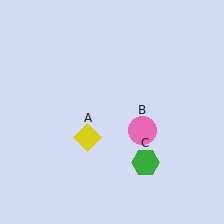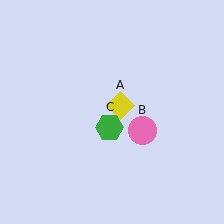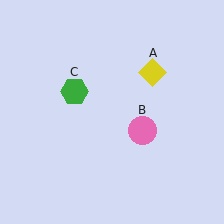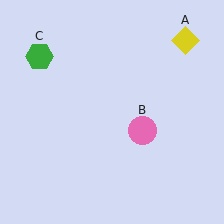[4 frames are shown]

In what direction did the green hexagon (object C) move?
The green hexagon (object C) moved up and to the left.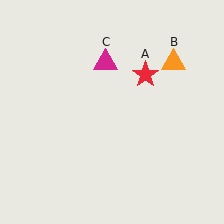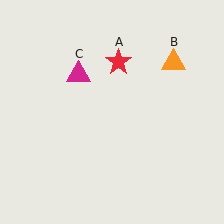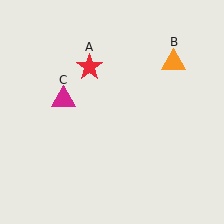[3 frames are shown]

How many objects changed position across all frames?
2 objects changed position: red star (object A), magenta triangle (object C).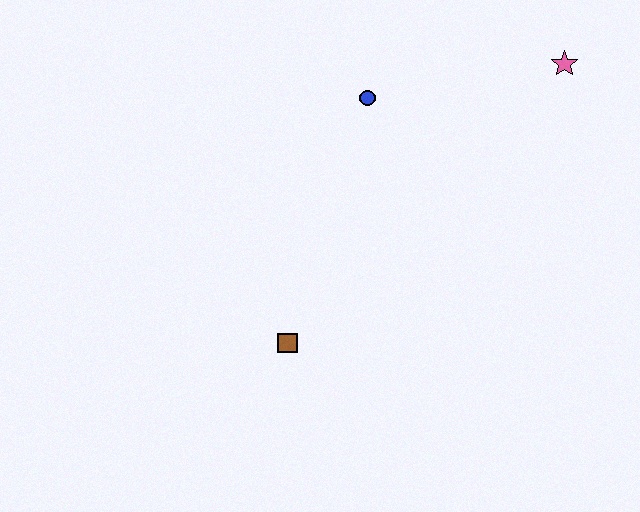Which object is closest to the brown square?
The blue circle is closest to the brown square.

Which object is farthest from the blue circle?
The brown square is farthest from the blue circle.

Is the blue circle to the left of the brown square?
No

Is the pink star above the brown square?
Yes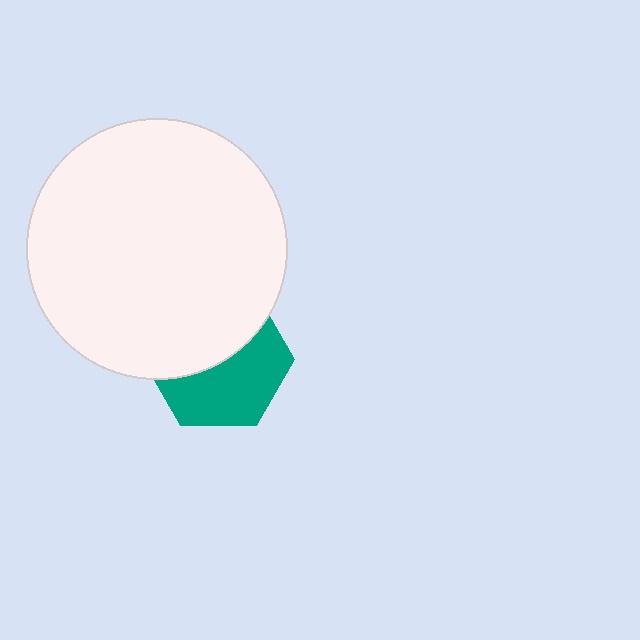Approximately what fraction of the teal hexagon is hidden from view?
Roughly 49% of the teal hexagon is hidden behind the white circle.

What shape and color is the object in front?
The object in front is a white circle.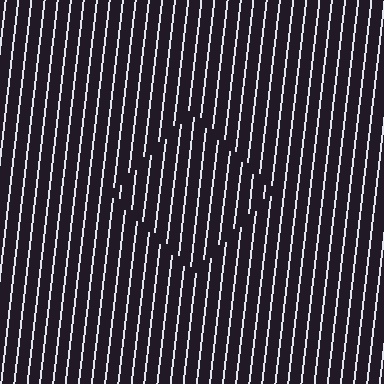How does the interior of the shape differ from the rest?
The interior of the shape contains the same grating, shifted by half a period — the contour is defined by the phase discontinuity where line-ends from the inner and outer gratings abut.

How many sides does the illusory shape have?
4 sides — the line-ends trace a square.